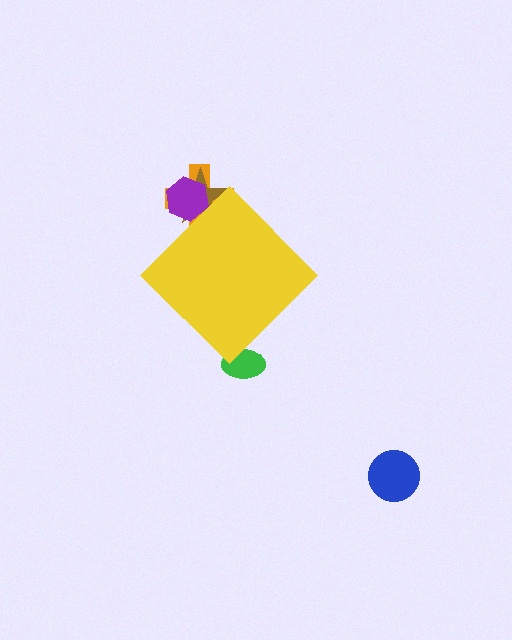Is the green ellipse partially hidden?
Yes, the green ellipse is partially hidden behind the yellow diamond.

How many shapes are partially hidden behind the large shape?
4 shapes are partially hidden.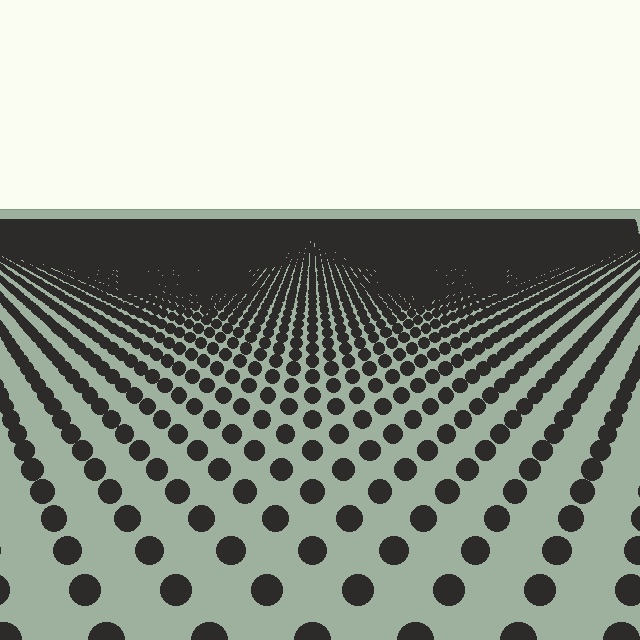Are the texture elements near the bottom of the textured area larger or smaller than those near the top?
Larger. Near the bottom, elements are closer to the viewer and appear at a bigger on-screen size.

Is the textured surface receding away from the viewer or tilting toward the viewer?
The surface is receding away from the viewer. Texture elements get smaller and denser toward the top.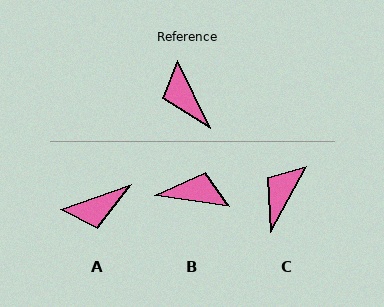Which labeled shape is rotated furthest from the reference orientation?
B, about 124 degrees away.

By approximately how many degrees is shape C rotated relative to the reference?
Approximately 54 degrees clockwise.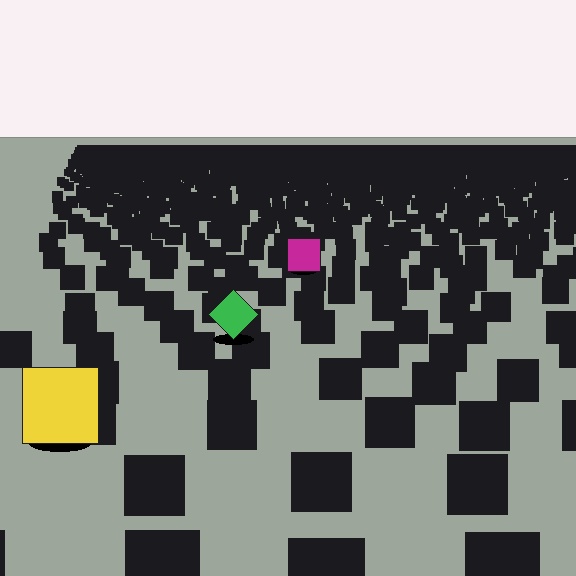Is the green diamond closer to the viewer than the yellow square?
No. The yellow square is closer — you can tell from the texture gradient: the ground texture is coarser near it.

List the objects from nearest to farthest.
From nearest to farthest: the yellow square, the green diamond, the magenta square.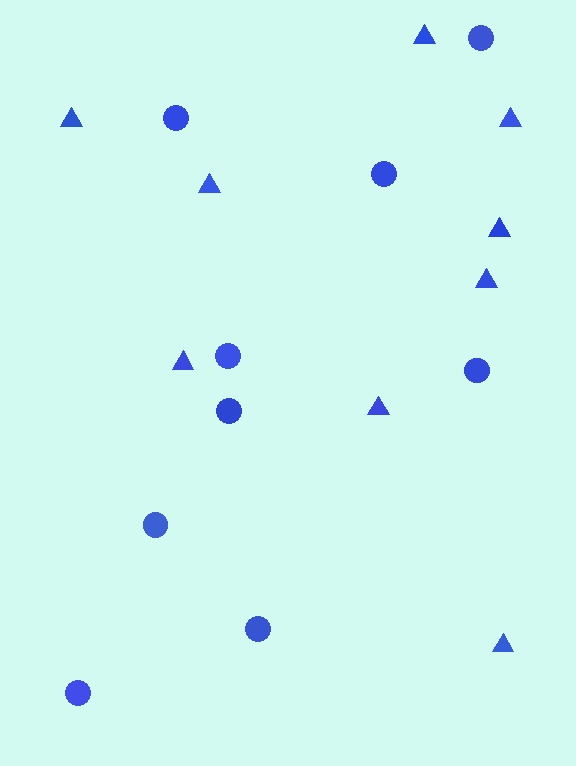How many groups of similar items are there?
There are 2 groups: one group of circles (9) and one group of triangles (9).